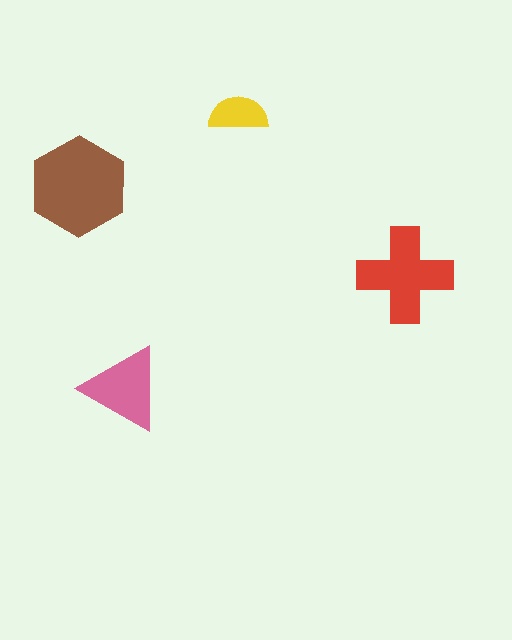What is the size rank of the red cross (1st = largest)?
2nd.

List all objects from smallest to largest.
The yellow semicircle, the pink triangle, the red cross, the brown hexagon.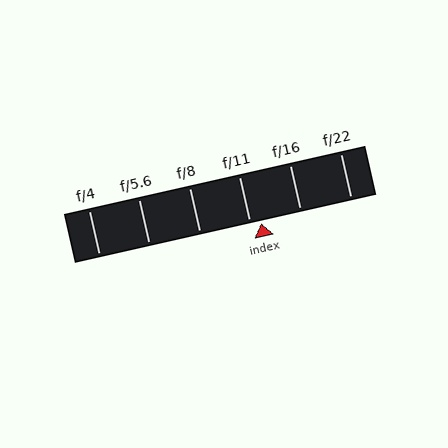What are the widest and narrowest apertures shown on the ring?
The widest aperture shown is f/4 and the narrowest is f/22.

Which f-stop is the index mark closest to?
The index mark is closest to f/11.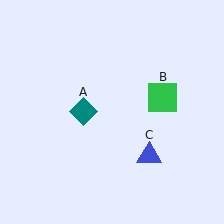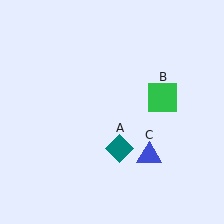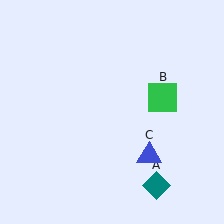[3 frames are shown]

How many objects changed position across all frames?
1 object changed position: teal diamond (object A).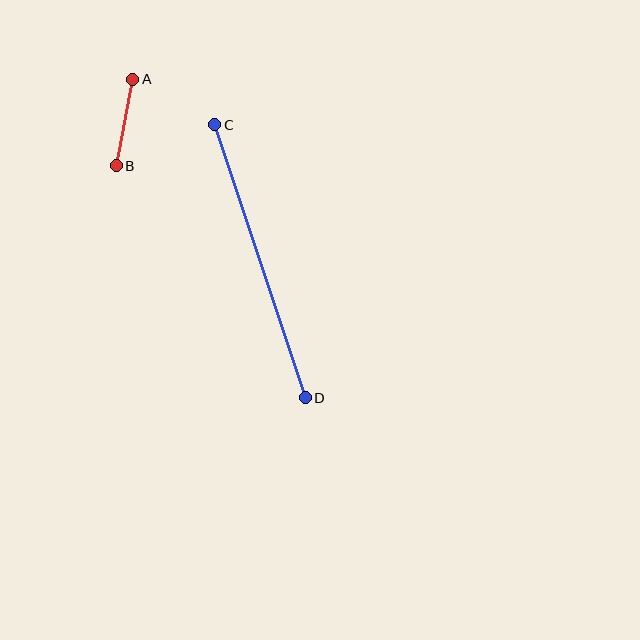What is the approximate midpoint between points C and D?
The midpoint is at approximately (260, 261) pixels.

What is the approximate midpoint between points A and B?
The midpoint is at approximately (124, 123) pixels.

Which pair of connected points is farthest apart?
Points C and D are farthest apart.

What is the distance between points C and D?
The distance is approximately 288 pixels.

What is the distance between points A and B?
The distance is approximately 88 pixels.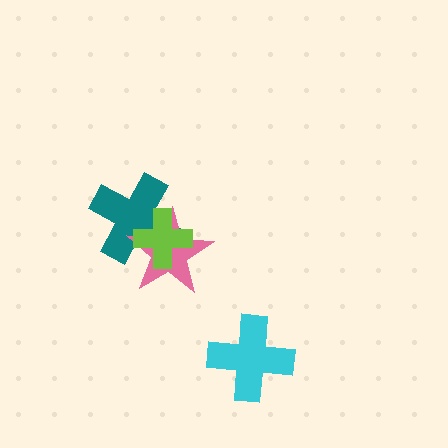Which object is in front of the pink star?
The lime cross is in front of the pink star.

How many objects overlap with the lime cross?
2 objects overlap with the lime cross.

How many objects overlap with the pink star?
2 objects overlap with the pink star.